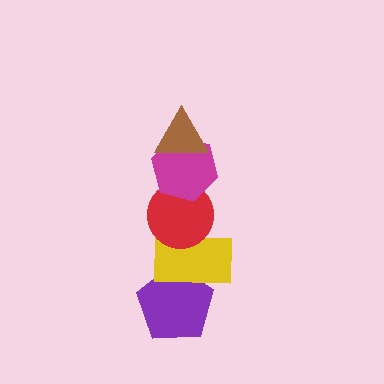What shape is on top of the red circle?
The magenta hexagon is on top of the red circle.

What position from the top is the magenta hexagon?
The magenta hexagon is 2nd from the top.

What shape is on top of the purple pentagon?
The yellow rectangle is on top of the purple pentagon.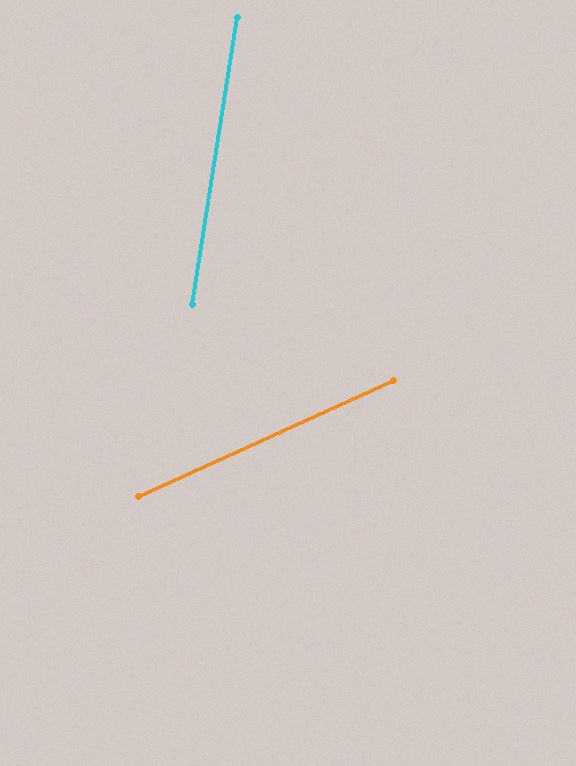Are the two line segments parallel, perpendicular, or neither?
Neither parallel nor perpendicular — they differ by about 57°.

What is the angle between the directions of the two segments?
Approximately 57 degrees.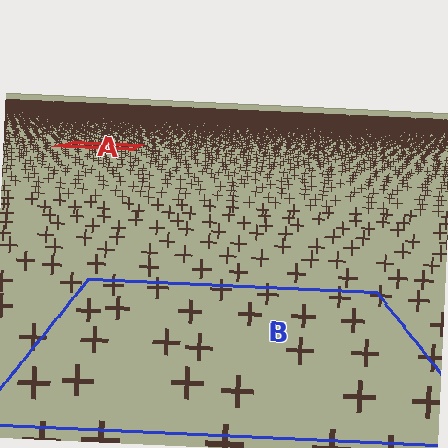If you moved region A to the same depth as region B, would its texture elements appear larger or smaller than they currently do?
They would appear larger. At a closer depth, the same texture elements are projected at a bigger on-screen size.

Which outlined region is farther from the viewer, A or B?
Region A is farther from the viewer — the texture elements inside it appear smaller and more densely packed.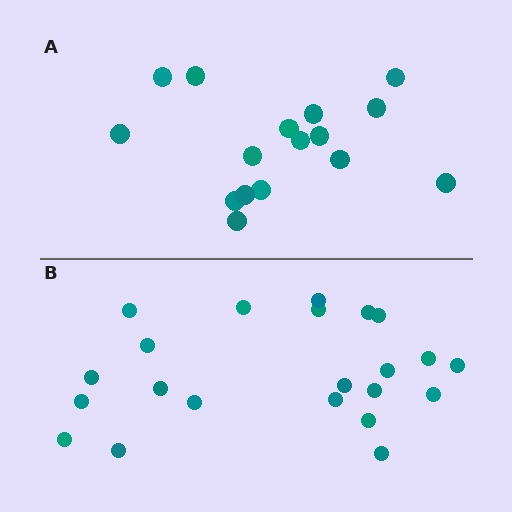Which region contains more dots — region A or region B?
Region B (the bottom region) has more dots.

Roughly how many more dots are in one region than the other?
Region B has about 6 more dots than region A.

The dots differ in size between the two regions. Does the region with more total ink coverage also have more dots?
No. Region A has more total ink coverage because its dots are larger, but region B actually contains more individual dots. Total area can be misleading — the number of items is what matters here.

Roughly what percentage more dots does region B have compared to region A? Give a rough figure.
About 40% more.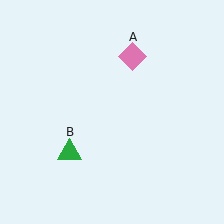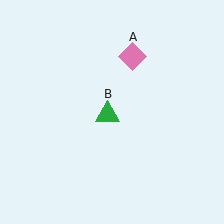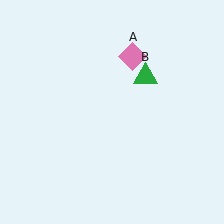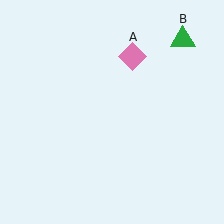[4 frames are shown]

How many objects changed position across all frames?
1 object changed position: green triangle (object B).